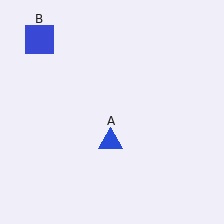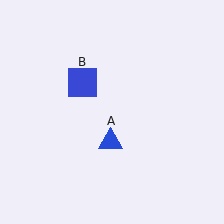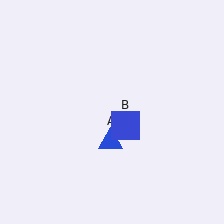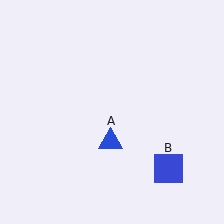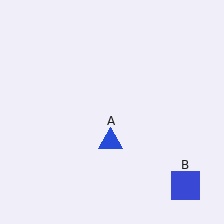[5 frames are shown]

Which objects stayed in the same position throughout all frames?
Blue triangle (object A) remained stationary.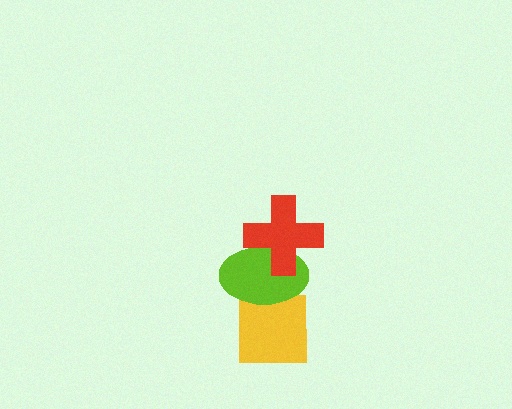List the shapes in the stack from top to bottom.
From top to bottom: the red cross, the lime ellipse, the yellow square.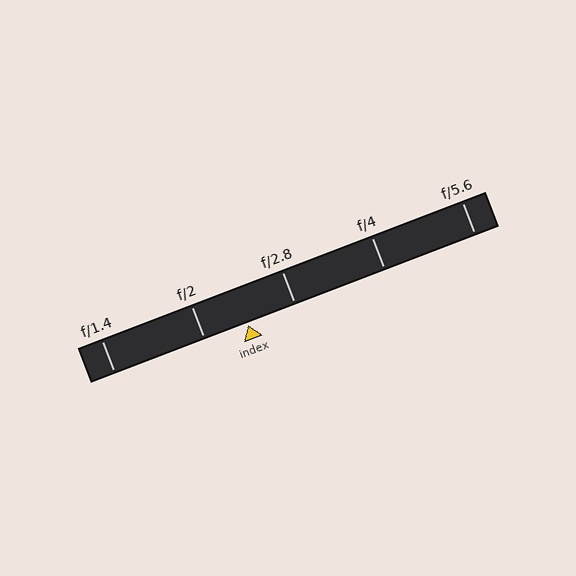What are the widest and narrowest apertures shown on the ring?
The widest aperture shown is f/1.4 and the narrowest is f/5.6.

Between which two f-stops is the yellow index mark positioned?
The index mark is between f/2 and f/2.8.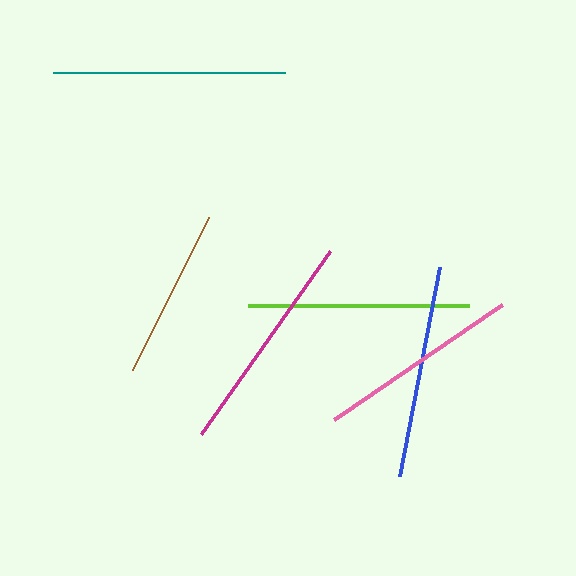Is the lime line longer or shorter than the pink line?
The lime line is longer than the pink line.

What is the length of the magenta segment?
The magenta segment is approximately 224 pixels long.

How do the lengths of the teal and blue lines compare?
The teal and blue lines are approximately the same length.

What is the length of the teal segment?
The teal segment is approximately 232 pixels long.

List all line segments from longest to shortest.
From longest to shortest: teal, magenta, lime, blue, pink, brown.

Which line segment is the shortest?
The brown line is the shortest at approximately 170 pixels.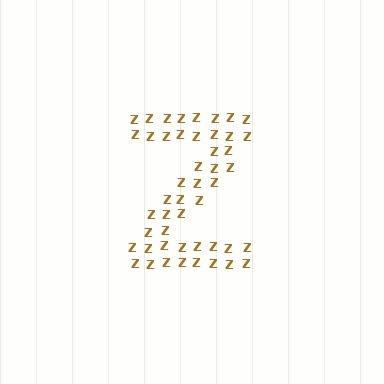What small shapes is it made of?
It is made of small letter Z's.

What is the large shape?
The large shape is the letter Z.